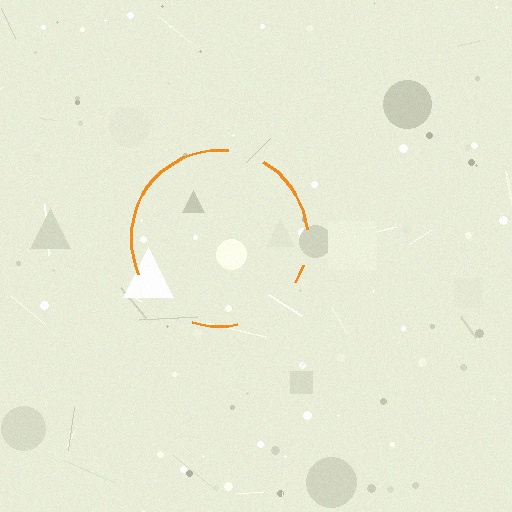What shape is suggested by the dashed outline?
The dashed outline suggests a circle.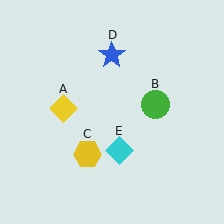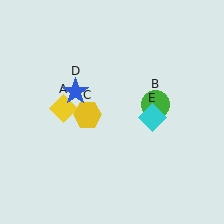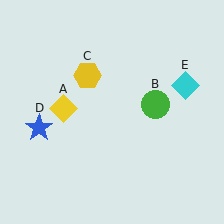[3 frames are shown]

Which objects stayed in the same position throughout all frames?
Yellow diamond (object A) and green circle (object B) remained stationary.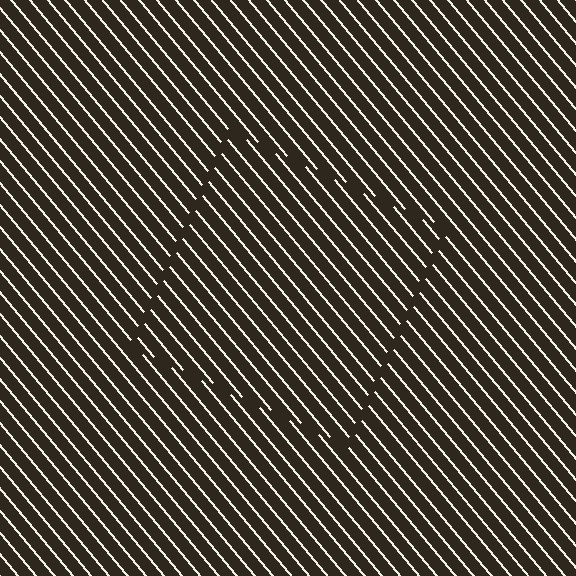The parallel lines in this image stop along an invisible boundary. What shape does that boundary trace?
An illusory square. The interior of the shape contains the same grating, shifted by half a period — the contour is defined by the phase discontinuity where line-ends from the inner and outer gratings abut.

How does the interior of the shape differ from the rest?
The interior of the shape contains the same grating, shifted by half a period — the contour is defined by the phase discontinuity where line-ends from the inner and outer gratings abut.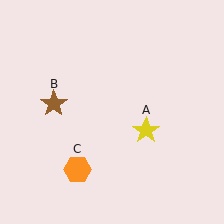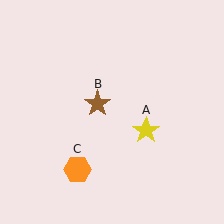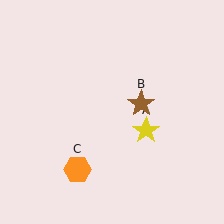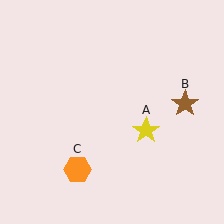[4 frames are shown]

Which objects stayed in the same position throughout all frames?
Yellow star (object A) and orange hexagon (object C) remained stationary.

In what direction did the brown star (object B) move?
The brown star (object B) moved right.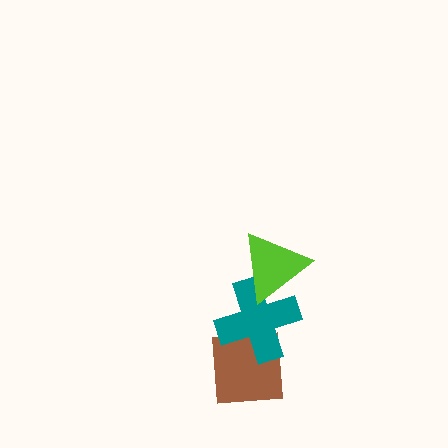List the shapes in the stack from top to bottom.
From top to bottom: the lime triangle, the teal cross, the brown square.